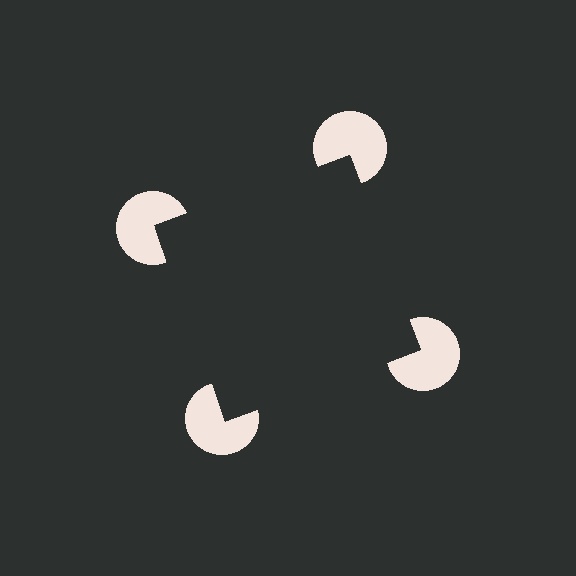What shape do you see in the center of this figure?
An illusory square — its edges are inferred from the aligned wedge cuts in the pac-man discs, not physically drawn.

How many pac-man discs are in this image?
There are 4 — one at each vertex of the illusory square.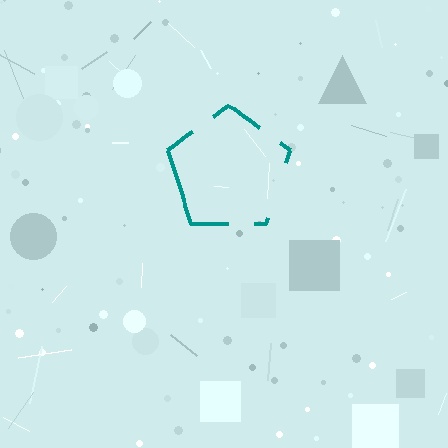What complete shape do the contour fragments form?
The contour fragments form a pentagon.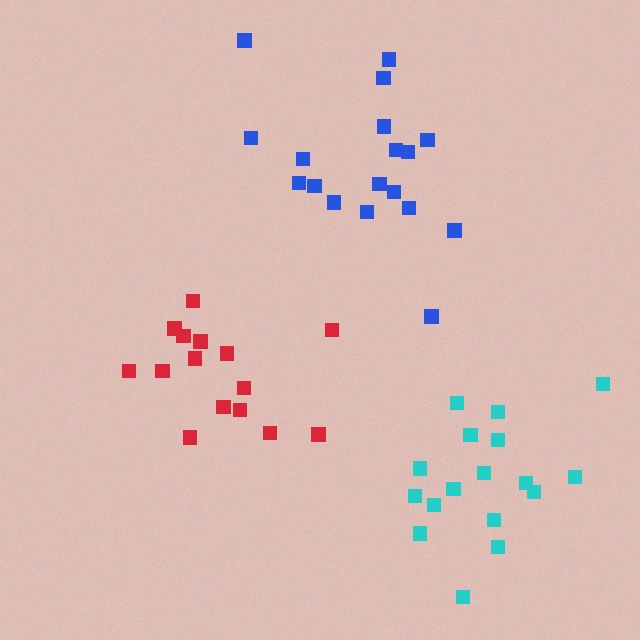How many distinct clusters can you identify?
There are 3 distinct clusters.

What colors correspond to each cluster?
The clusters are colored: red, cyan, blue.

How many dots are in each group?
Group 1: 15 dots, Group 2: 17 dots, Group 3: 18 dots (50 total).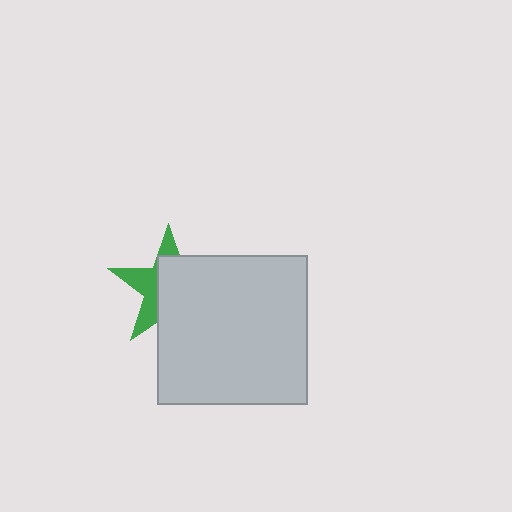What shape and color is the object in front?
The object in front is a light gray square.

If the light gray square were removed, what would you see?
You would see the complete green star.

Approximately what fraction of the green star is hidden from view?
Roughly 60% of the green star is hidden behind the light gray square.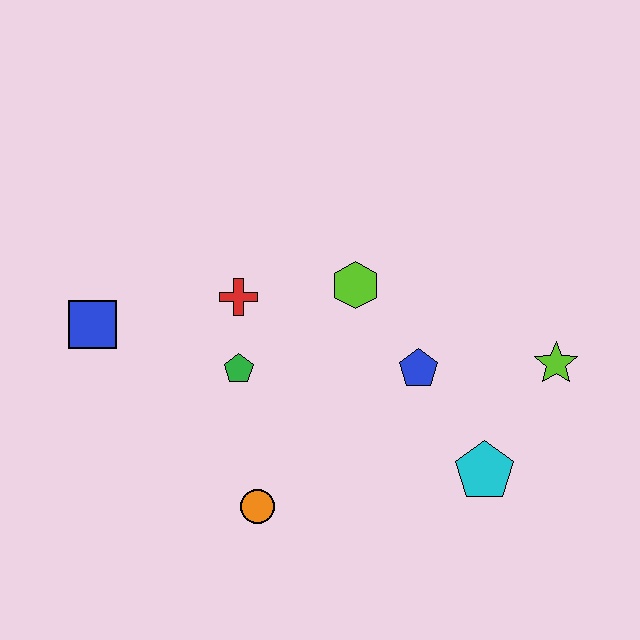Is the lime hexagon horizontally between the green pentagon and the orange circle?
No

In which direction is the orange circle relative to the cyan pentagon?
The orange circle is to the left of the cyan pentagon.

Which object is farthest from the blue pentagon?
The blue square is farthest from the blue pentagon.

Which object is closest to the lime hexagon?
The blue pentagon is closest to the lime hexagon.